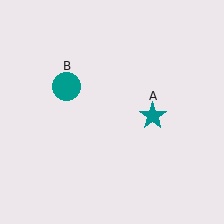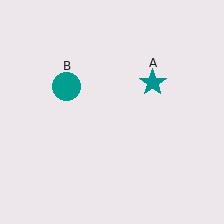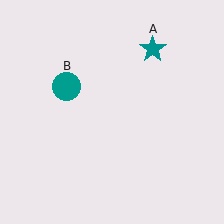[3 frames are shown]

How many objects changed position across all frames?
1 object changed position: teal star (object A).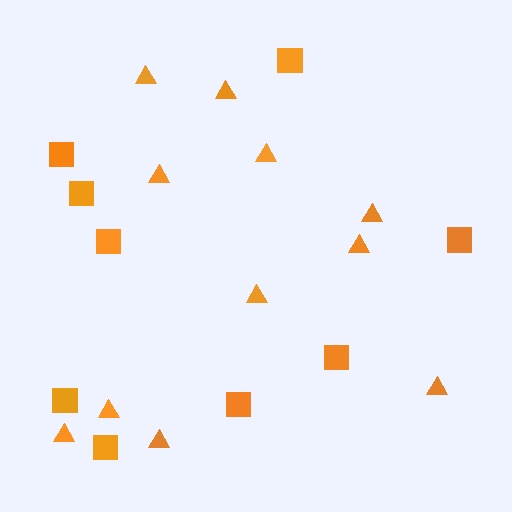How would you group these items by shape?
There are 2 groups: one group of triangles (11) and one group of squares (9).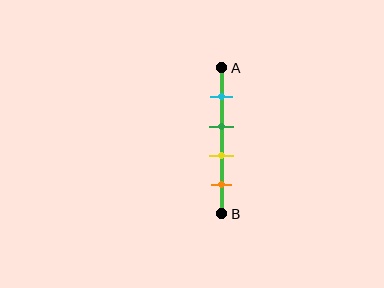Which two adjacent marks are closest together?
The green and yellow marks are the closest adjacent pair.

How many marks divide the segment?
There are 4 marks dividing the segment.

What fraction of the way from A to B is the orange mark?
The orange mark is approximately 80% (0.8) of the way from A to B.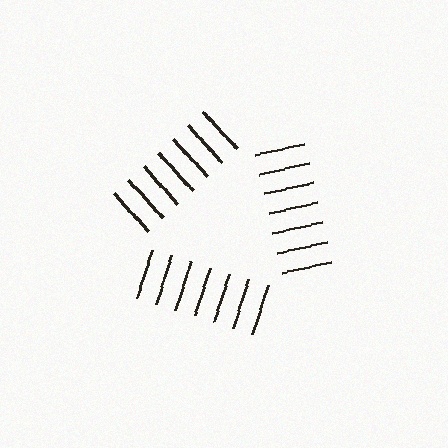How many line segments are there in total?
21 — 7 along each of the 3 edges.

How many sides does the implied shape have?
3 sides — the line-ends trace a triangle.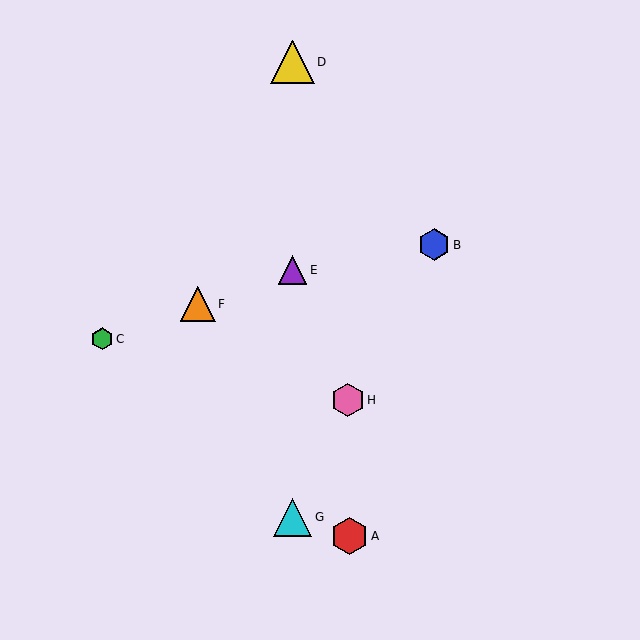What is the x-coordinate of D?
Object D is at x≈293.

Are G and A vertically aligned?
No, G is at x≈293 and A is at x≈349.